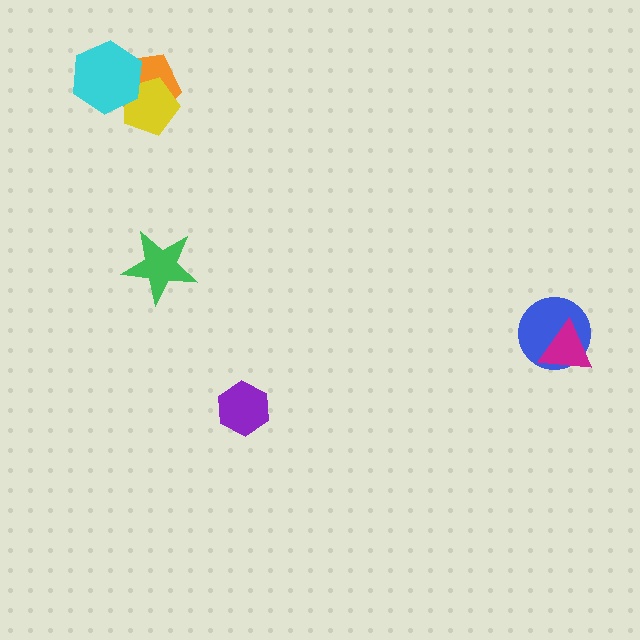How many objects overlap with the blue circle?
1 object overlaps with the blue circle.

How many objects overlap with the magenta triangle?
1 object overlaps with the magenta triangle.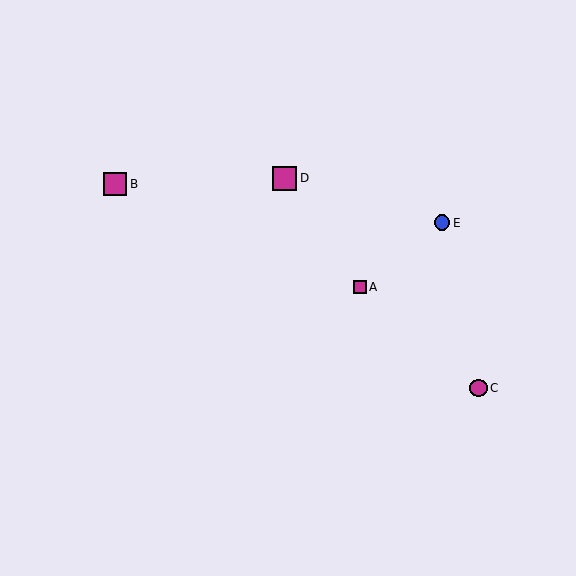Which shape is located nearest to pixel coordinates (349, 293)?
The magenta square (labeled A) at (360, 287) is nearest to that location.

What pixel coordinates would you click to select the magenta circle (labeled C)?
Click at (478, 388) to select the magenta circle C.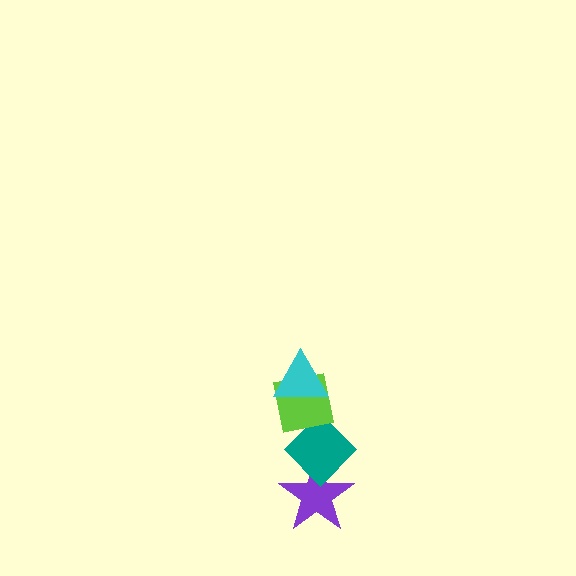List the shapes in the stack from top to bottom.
From top to bottom: the cyan triangle, the lime square, the teal diamond, the purple star.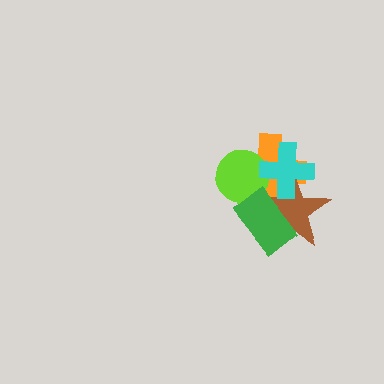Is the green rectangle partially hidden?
No, no other shape covers it.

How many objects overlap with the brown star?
4 objects overlap with the brown star.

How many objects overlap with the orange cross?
4 objects overlap with the orange cross.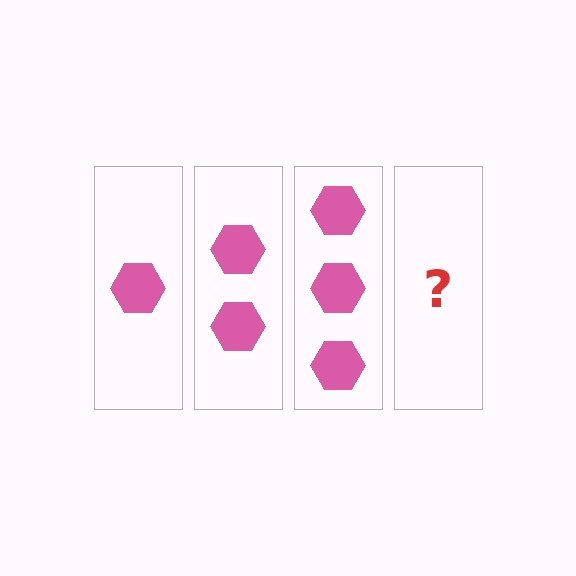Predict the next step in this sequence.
The next step is 4 hexagons.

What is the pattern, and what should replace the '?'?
The pattern is that each step adds one more hexagon. The '?' should be 4 hexagons.